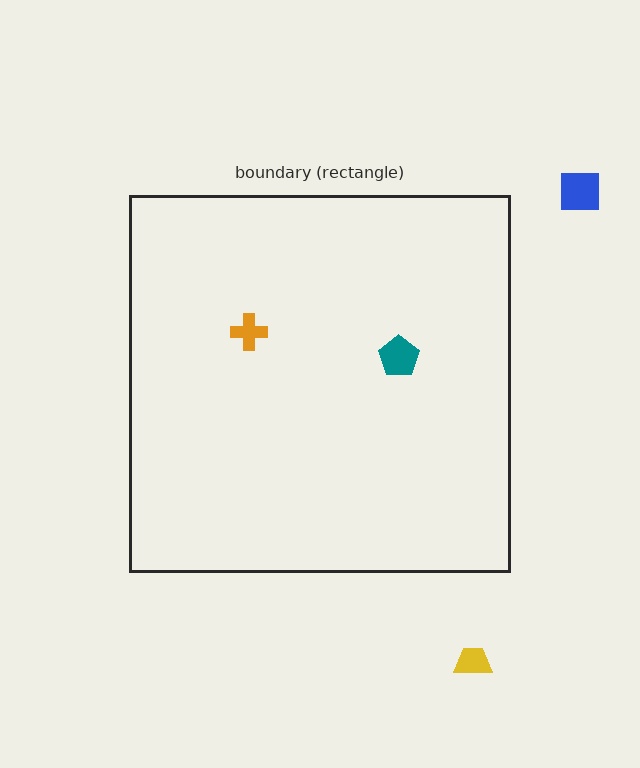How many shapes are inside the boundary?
2 inside, 2 outside.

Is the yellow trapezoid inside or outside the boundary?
Outside.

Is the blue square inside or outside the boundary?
Outside.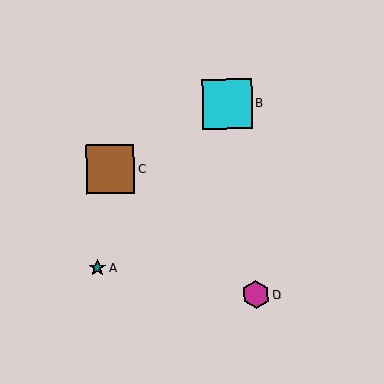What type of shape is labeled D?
Shape D is a magenta hexagon.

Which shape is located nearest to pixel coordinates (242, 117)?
The cyan square (labeled B) at (227, 104) is nearest to that location.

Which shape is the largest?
The cyan square (labeled B) is the largest.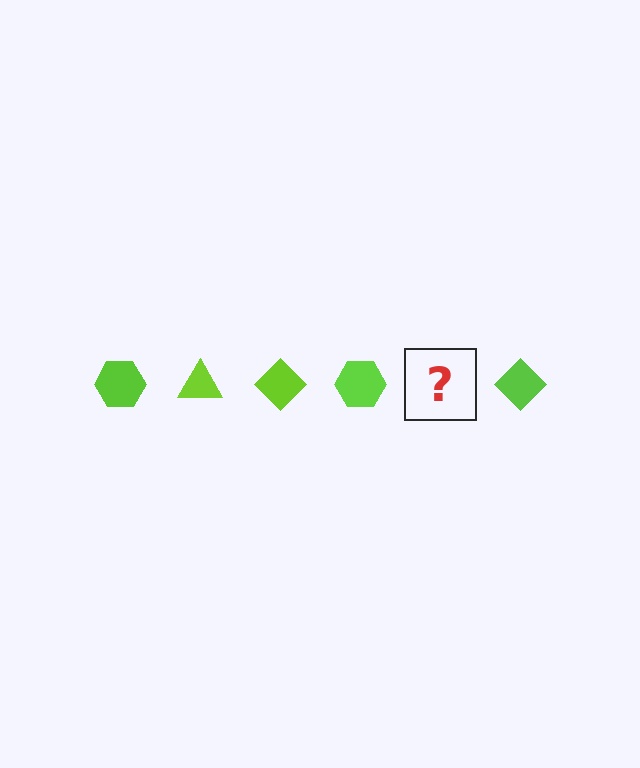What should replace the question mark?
The question mark should be replaced with a lime triangle.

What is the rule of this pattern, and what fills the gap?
The rule is that the pattern cycles through hexagon, triangle, diamond shapes in lime. The gap should be filled with a lime triangle.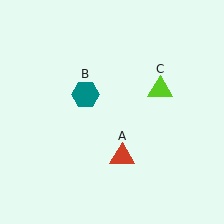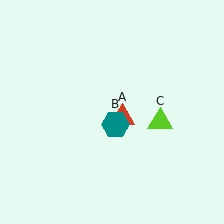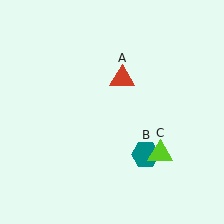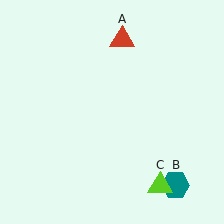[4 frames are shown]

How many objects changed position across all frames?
3 objects changed position: red triangle (object A), teal hexagon (object B), lime triangle (object C).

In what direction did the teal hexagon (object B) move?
The teal hexagon (object B) moved down and to the right.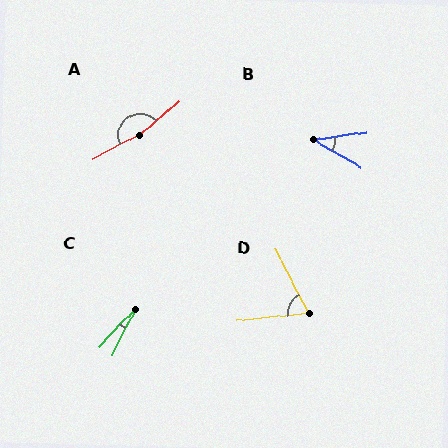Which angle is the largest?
A, at approximately 167 degrees.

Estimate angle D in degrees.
Approximately 69 degrees.